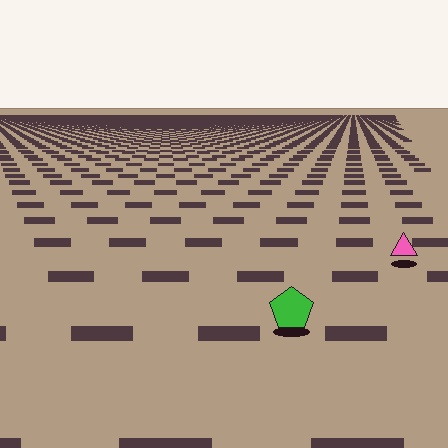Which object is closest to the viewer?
The green pentagon is closest. The texture marks near it are larger and more spread out.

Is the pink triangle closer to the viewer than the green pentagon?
No. The green pentagon is closer — you can tell from the texture gradient: the ground texture is coarser near it.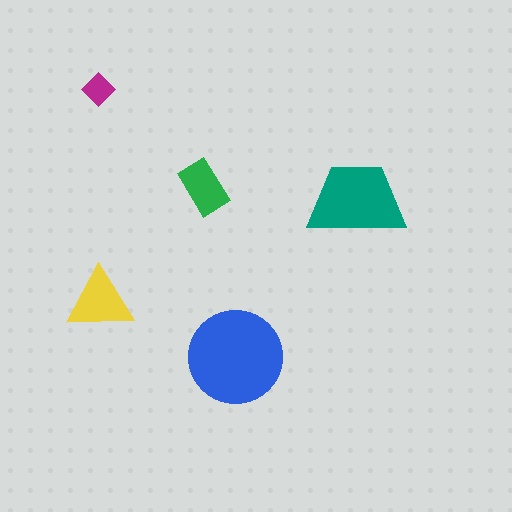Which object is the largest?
The blue circle.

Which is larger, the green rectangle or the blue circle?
The blue circle.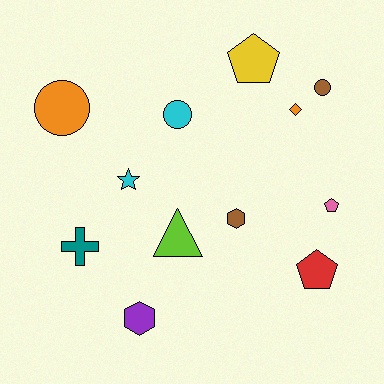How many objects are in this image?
There are 12 objects.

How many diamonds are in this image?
There is 1 diamond.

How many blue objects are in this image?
There are no blue objects.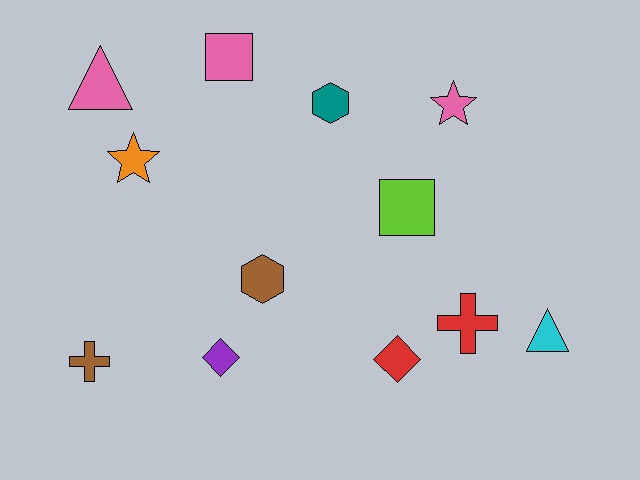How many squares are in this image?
There are 2 squares.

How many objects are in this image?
There are 12 objects.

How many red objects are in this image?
There are 2 red objects.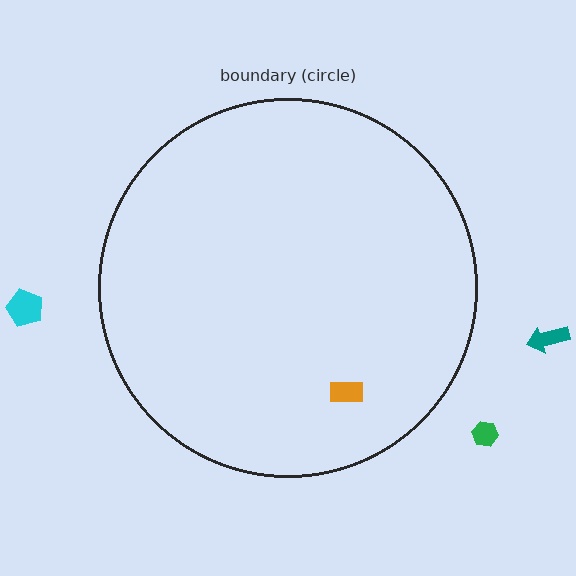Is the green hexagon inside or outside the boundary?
Outside.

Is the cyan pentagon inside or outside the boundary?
Outside.